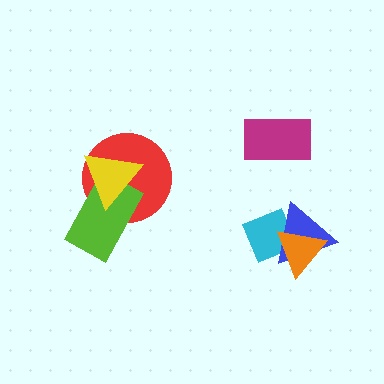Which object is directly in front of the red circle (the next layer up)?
The lime rectangle is directly in front of the red circle.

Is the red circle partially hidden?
Yes, it is partially covered by another shape.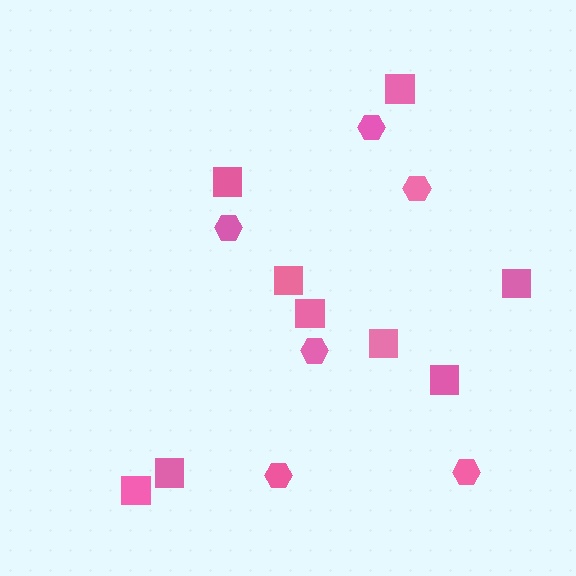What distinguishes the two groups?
There are 2 groups: one group of hexagons (6) and one group of squares (9).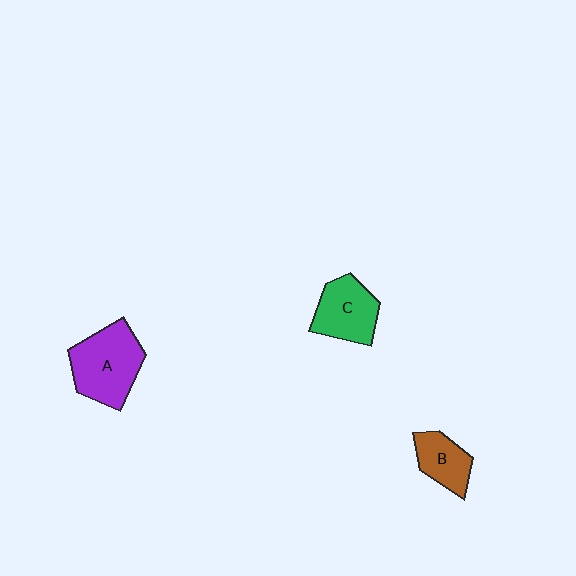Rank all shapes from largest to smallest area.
From largest to smallest: A (purple), C (green), B (brown).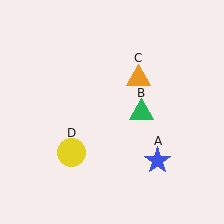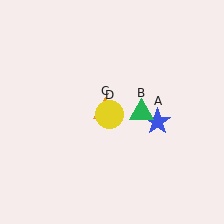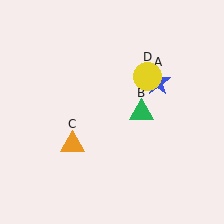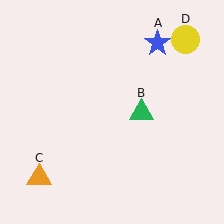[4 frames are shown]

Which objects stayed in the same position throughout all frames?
Green triangle (object B) remained stationary.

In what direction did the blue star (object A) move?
The blue star (object A) moved up.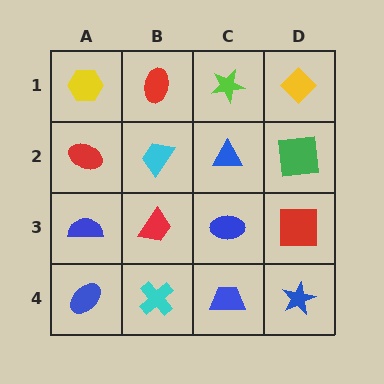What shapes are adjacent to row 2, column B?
A red ellipse (row 1, column B), a red trapezoid (row 3, column B), a red ellipse (row 2, column A), a blue triangle (row 2, column C).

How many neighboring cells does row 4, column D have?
2.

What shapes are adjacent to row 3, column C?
A blue triangle (row 2, column C), a blue trapezoid (row 4, column C), a red trapezoid (row 3, column B), a red square (row 3, column D).